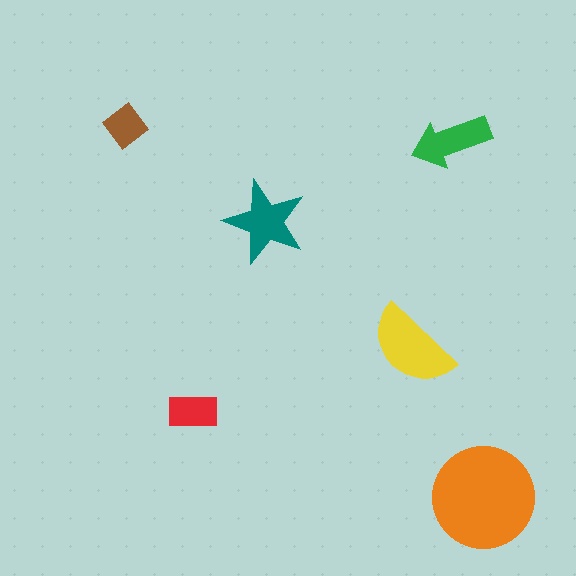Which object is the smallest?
The brown diamond.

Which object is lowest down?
The orange circle is bottommost.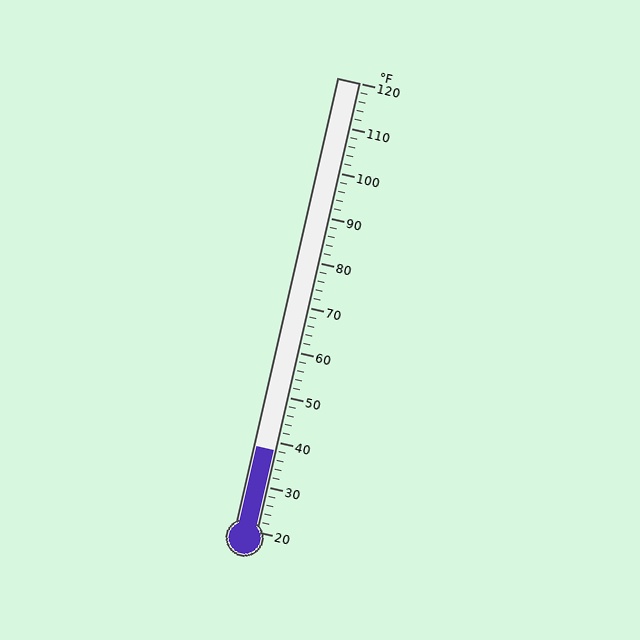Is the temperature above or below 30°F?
The temperature is above 30°F.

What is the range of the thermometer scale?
The thermometer scale ranges from 20°F to 120°F.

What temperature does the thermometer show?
The thermometer shows approximately 38°F.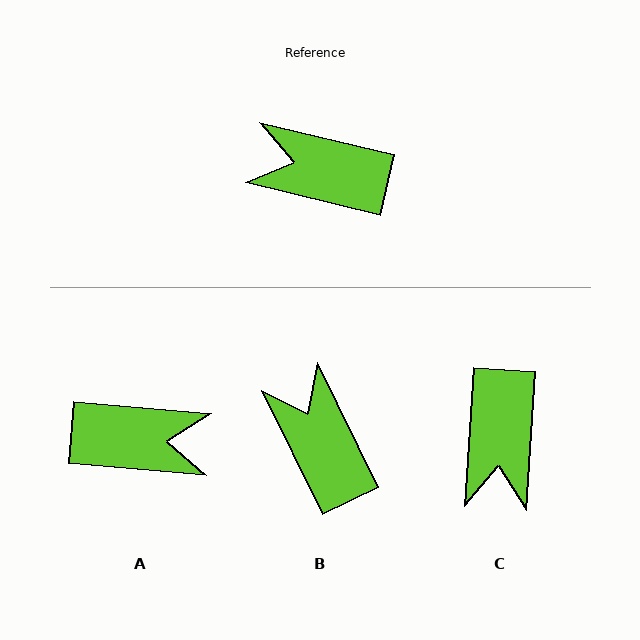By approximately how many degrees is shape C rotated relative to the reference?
Approximately 100 degrees counter-clockwise.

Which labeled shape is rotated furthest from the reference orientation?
A, about 171 degrees away.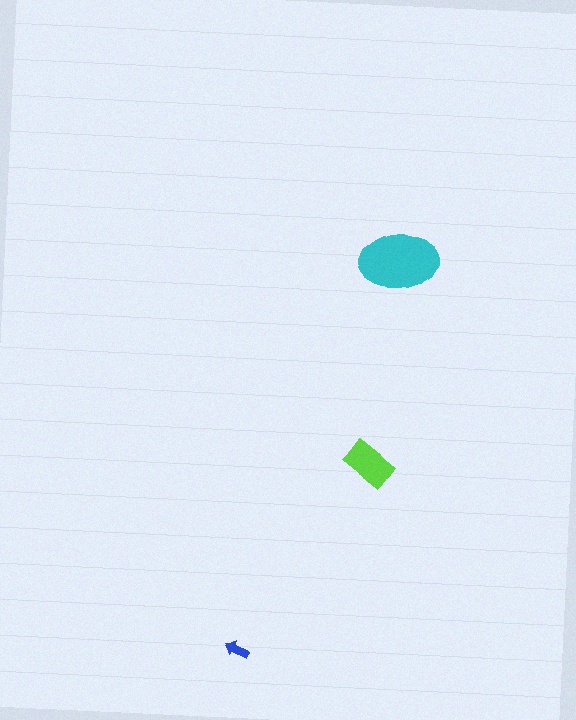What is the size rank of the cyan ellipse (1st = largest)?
1st.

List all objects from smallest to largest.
The blue arrow, the lime rectangle, the cyan ellipse.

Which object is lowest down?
The blue arrow is bottommost.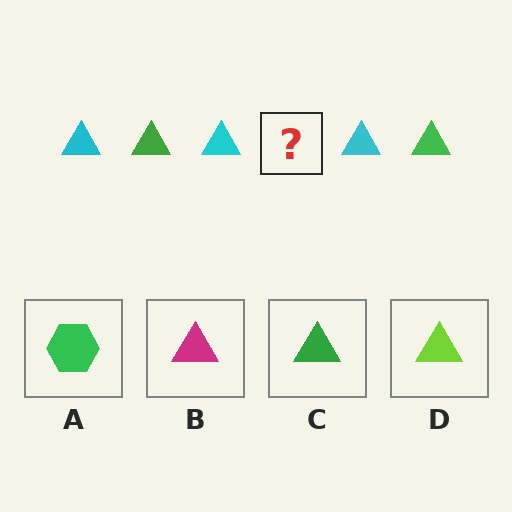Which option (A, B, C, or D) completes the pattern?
C.